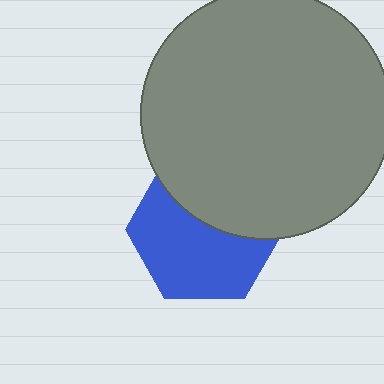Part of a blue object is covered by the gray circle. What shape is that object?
It is a hexagon.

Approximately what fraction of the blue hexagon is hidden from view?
Roughly 40% of the blue hexagon is hidden behind the gray circle.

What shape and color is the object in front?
The object in front is a gray circle.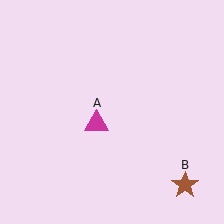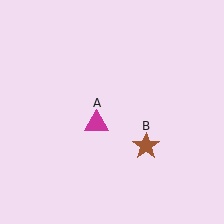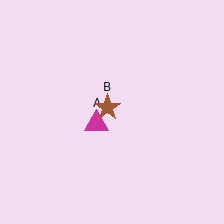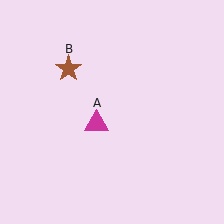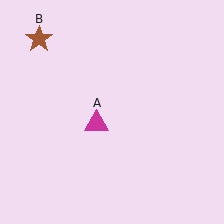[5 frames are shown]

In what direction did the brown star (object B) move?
The brown star (object B) moved up and to the left.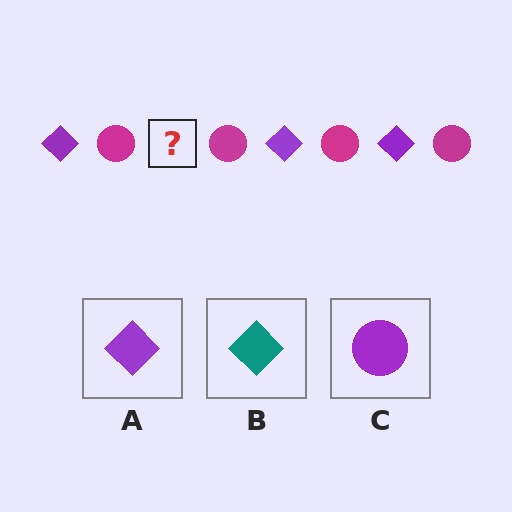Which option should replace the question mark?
Option A.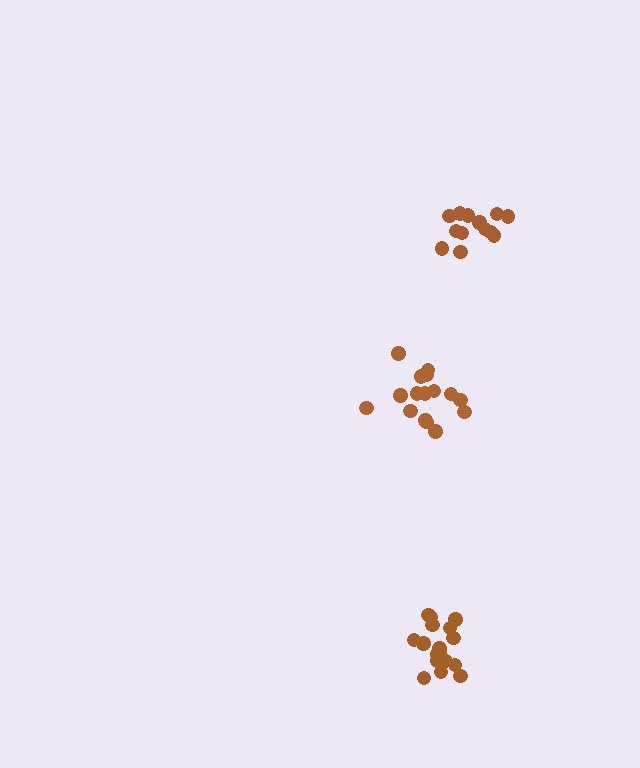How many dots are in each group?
Group 1: 16 dots, Group 2: 13 dots, Group 3: 17 dots (46 total).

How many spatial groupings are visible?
There are 3 spatial groupings.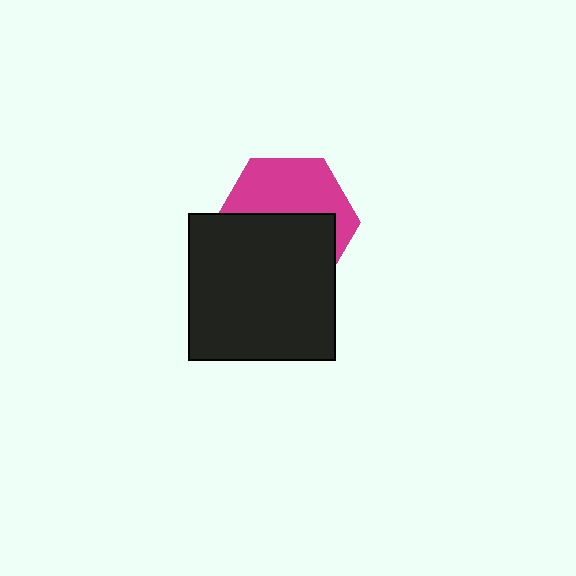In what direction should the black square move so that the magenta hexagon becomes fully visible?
The black square should move down. That is the shortest direction to clear the overlap and leave the magenta hexagon fully visible.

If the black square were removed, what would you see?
You would see the complete magenta hexagon.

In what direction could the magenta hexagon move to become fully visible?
The magenta hexagon could move up. That would shift it out from behind the black square entirely.